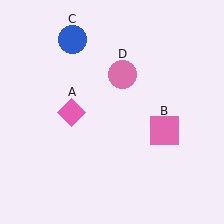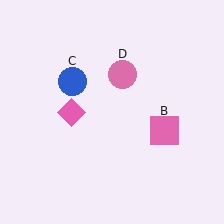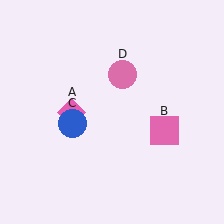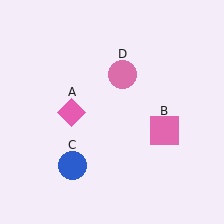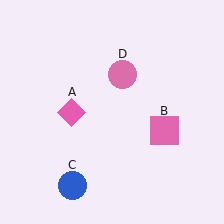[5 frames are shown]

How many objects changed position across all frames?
1 object changed position: blue circle (object C).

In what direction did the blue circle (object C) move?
The blue circle (object C) moved down.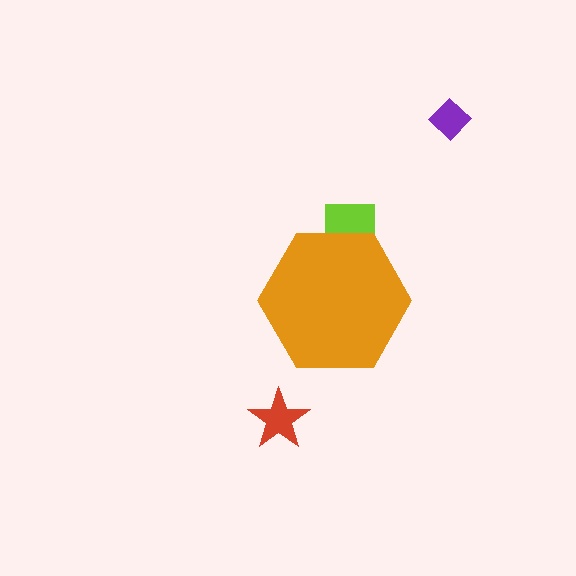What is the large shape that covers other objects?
An orange hexagon.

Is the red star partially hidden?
No, the red star is fully visible.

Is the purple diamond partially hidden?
No, the purple diamond is fully visible.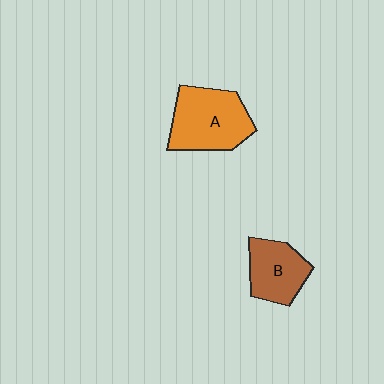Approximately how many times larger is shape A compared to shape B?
Approximately 1.4 times.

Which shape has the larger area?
Shape A (orange).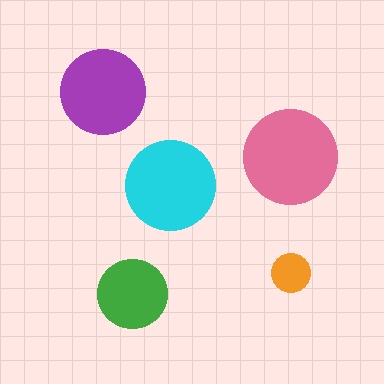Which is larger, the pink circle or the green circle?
The pink one.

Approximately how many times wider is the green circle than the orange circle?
About 2 times wider.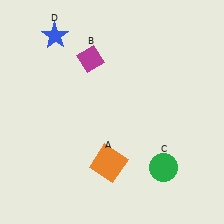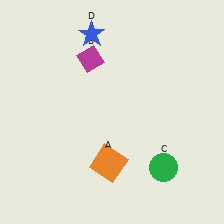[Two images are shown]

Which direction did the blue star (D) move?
The blue star (D) moved right.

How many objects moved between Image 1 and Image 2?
1 object moved between the two images.